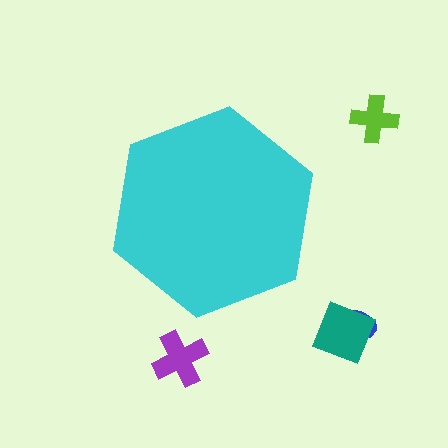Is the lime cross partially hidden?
No, the lime cross is fully visible.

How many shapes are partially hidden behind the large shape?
0 shapes are partially hidden.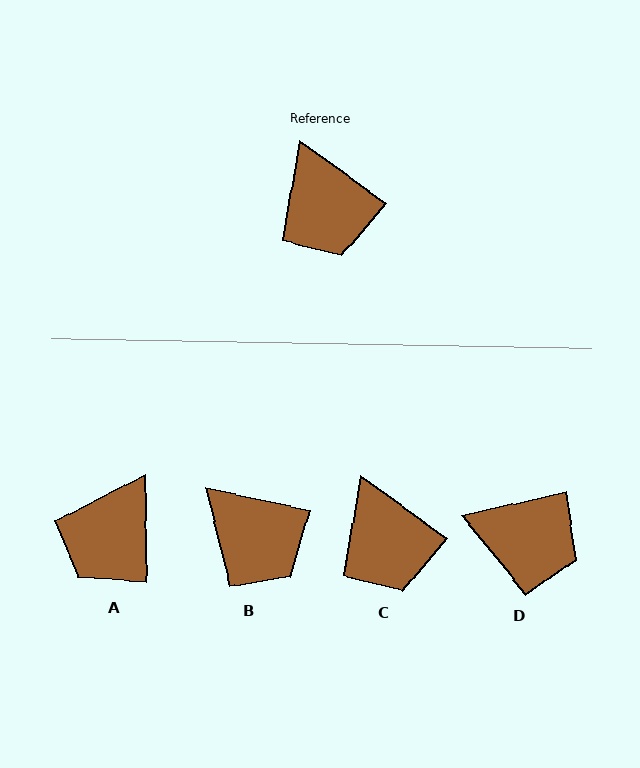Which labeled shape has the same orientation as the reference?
C.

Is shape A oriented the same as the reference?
No, it is off by about 53 degrees.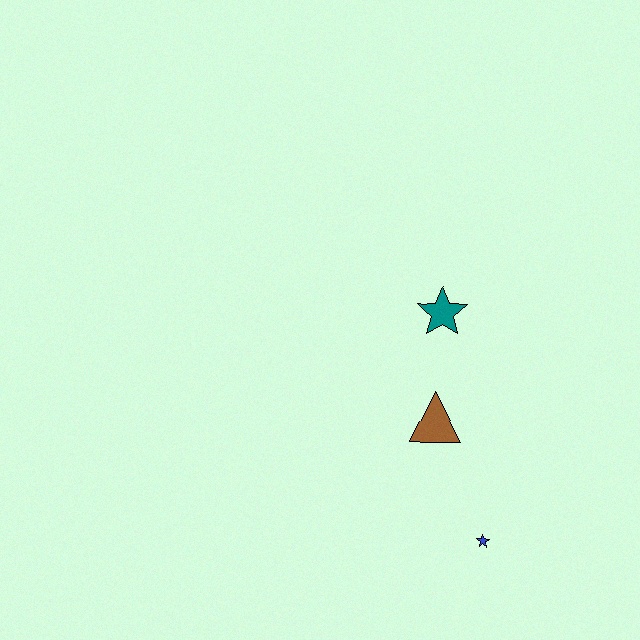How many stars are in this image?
There are 2 stars.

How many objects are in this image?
There are 3 objects.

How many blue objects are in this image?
There is 1 blue object.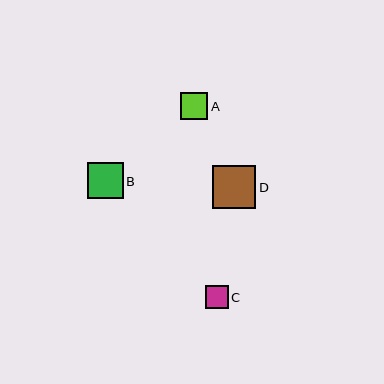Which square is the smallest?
Square C is the smallest with a size of approximately 22 pixels.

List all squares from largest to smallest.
From largest to smallest: D, B, A, C.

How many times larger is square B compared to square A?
Square B is approximately 1.3 times the size of square A.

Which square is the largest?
Square D is the largest with a size of approximately 43 pixels.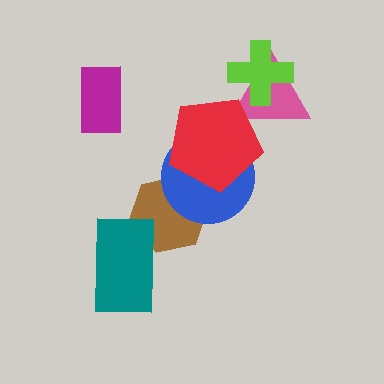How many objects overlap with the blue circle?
2 objects overlap with the blue circle.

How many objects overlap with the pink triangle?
2 objects overlap with the pink triangle.